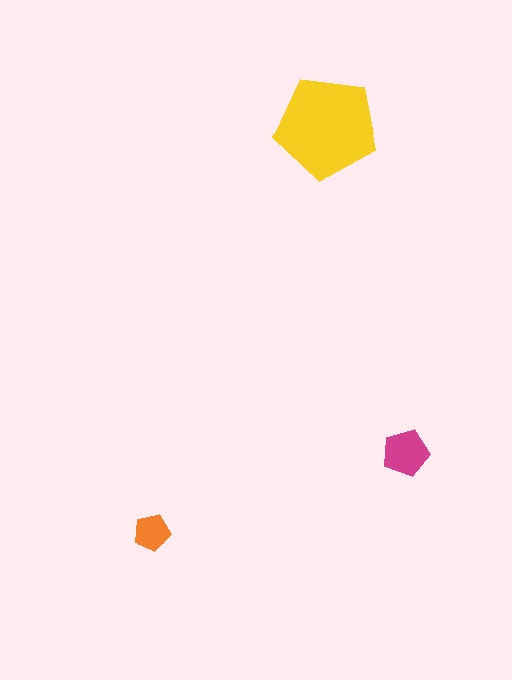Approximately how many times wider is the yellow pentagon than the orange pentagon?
About 3 times wider.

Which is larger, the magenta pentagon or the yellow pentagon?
The yellow one.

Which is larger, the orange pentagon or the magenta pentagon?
The magenta one.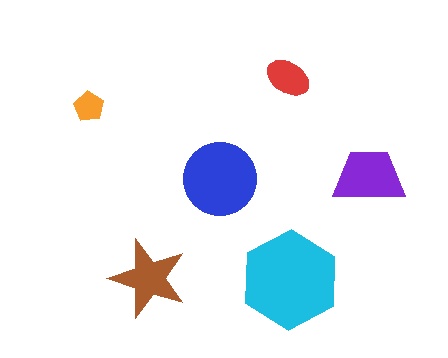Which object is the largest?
The cyan hexagon.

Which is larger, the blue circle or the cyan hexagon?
The cyan hexagon.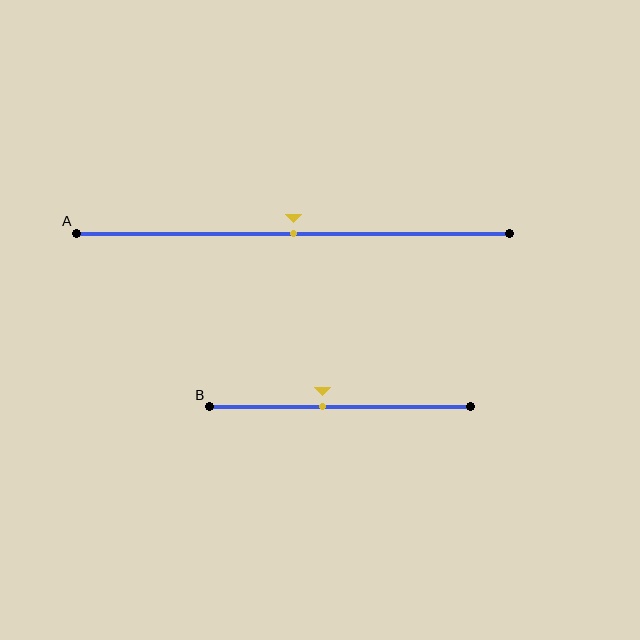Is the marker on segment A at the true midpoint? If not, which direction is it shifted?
Yes, the marker on segment A is at the true midpoint.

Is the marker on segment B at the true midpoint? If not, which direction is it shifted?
No, the marker on segment B is shifted to the left by about 7% of the segment length.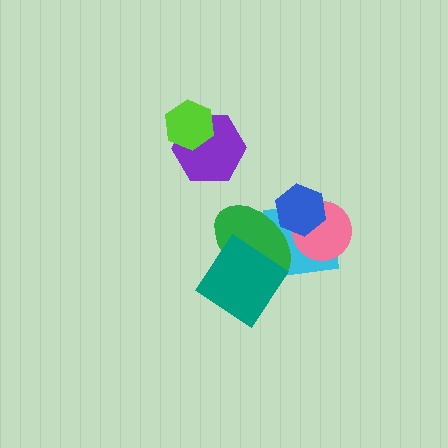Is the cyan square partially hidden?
Yes, it is partially covered by another shape.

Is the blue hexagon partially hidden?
Yes, it is partially covered by another shape.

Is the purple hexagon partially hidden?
Yes, it is partially covered by another shape.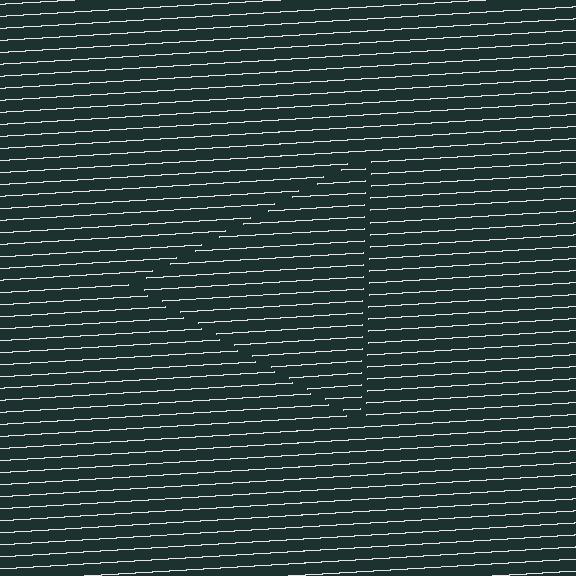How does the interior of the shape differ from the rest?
The interior of the shape contains the same grating, shifted by half a period — the contour is defined by the phase discontinuity where line-ends from the inner and outer gratings abut.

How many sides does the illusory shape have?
3 sides — the line-ends trace a triangle.